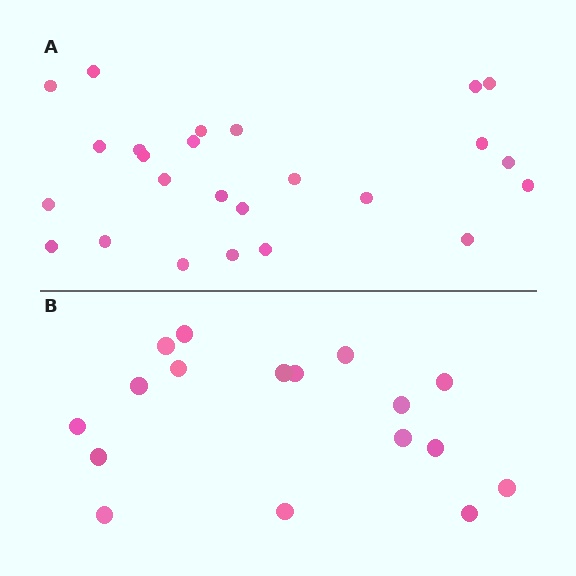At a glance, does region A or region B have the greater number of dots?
Region A (the top region) has more dots.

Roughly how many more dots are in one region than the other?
Region A has roughly 8 or so more dots than region B.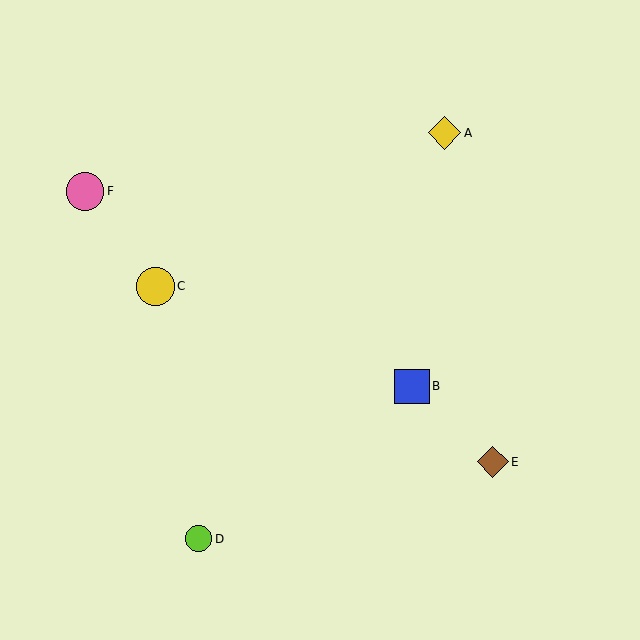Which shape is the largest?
The yellow circle (labeled C) is the largest.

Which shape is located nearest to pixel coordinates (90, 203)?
The pink circle (labeled F) at (85, 191) is nearest to that location.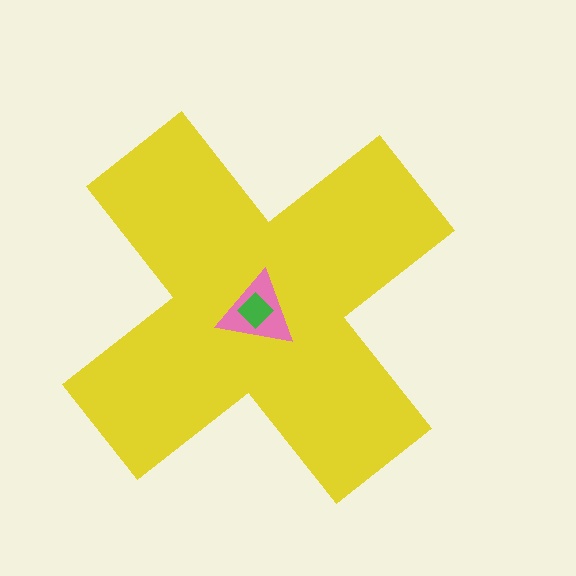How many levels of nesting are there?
3.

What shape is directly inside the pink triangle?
The green diamond.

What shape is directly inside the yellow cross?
The pink triangle.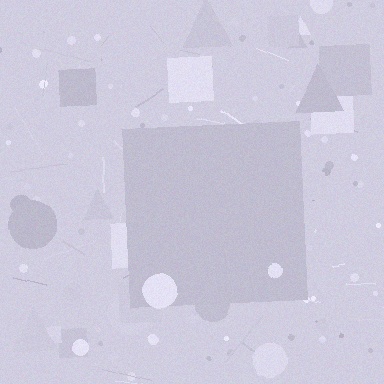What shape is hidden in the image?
A square is hidden in the image.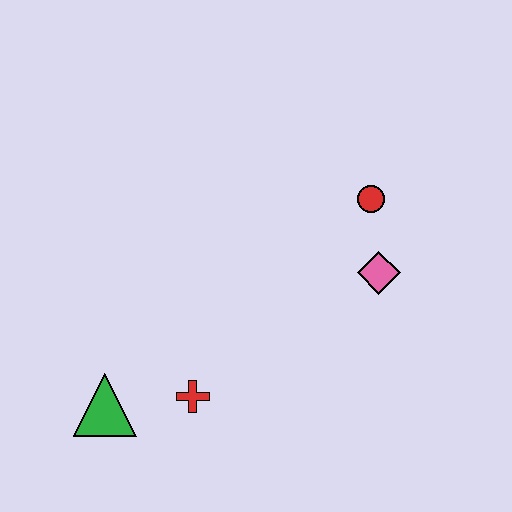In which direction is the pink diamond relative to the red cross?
The pink diamond is to the right of the red cross.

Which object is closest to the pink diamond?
The red circle is closest to the pink diamond.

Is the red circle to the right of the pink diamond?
No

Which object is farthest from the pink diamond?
The green triangle is farthest from the pink diamond.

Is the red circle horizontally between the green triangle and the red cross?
No